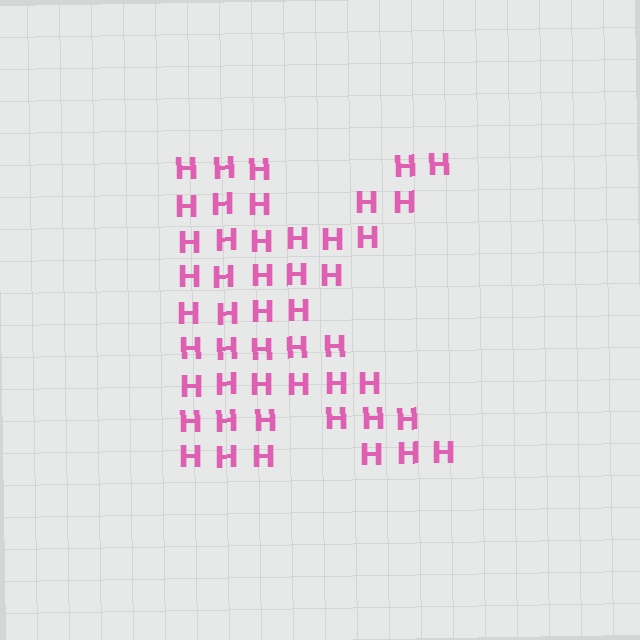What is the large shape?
The large shape is the letter K.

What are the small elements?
The small elements are letter H's.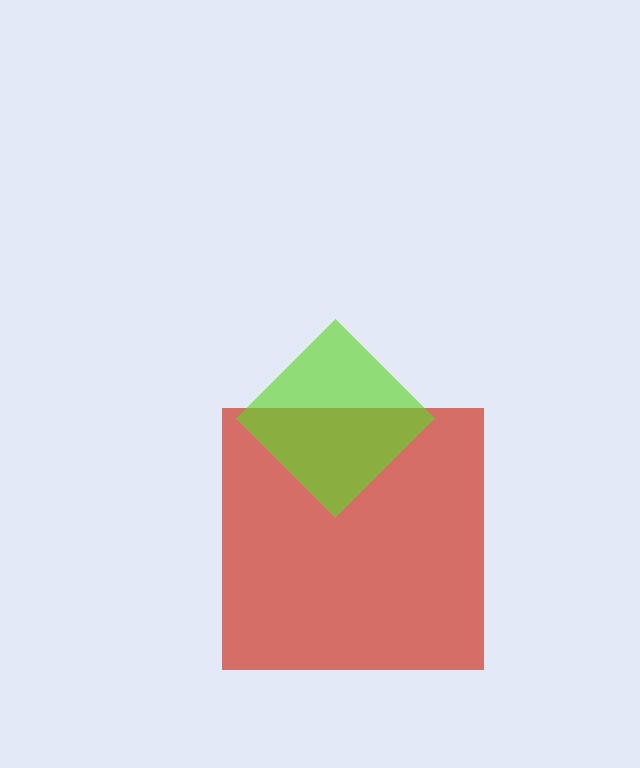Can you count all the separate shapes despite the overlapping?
Yes, there are 2 separate shapes.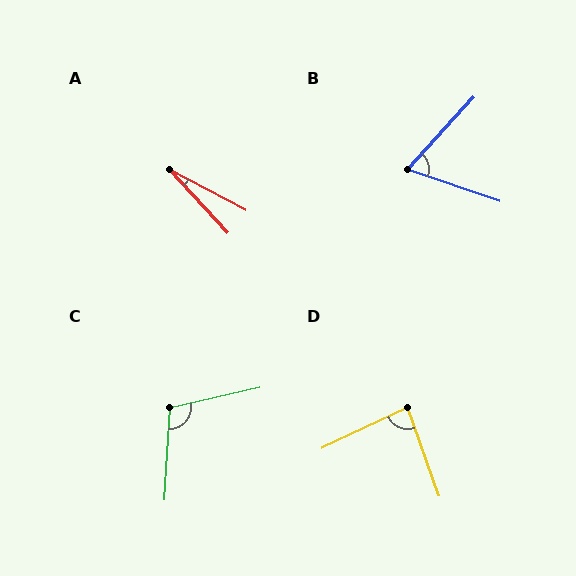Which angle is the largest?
C, at approximately 106 degrees.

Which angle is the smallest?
A, at approximately 19 degrees.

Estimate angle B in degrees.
Approximately 66 degrees.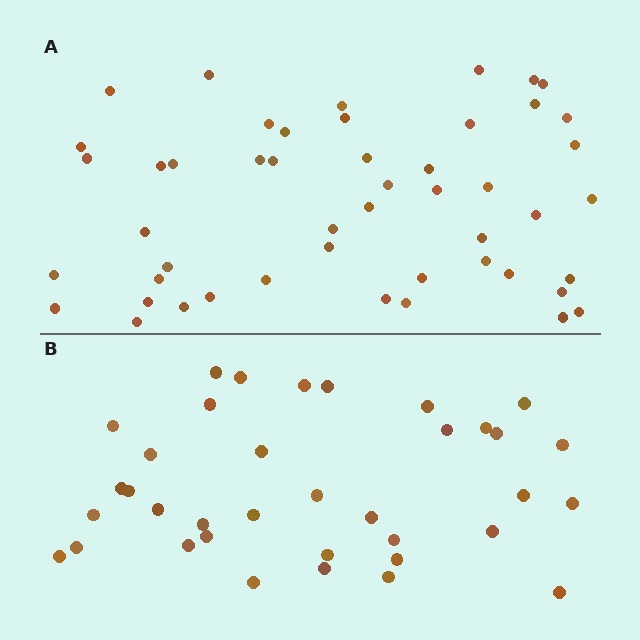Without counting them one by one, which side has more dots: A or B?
Region A (the top region) has more dots.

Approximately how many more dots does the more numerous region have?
Region A has approximately 15 more dots than region B.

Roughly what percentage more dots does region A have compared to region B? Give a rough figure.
About 35% more.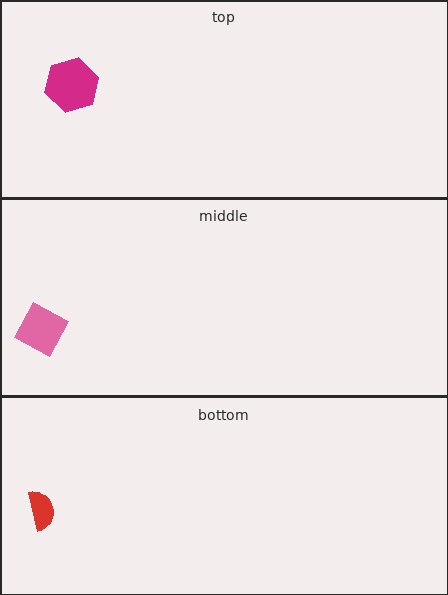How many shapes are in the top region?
1.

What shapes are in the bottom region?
The red semicircle.